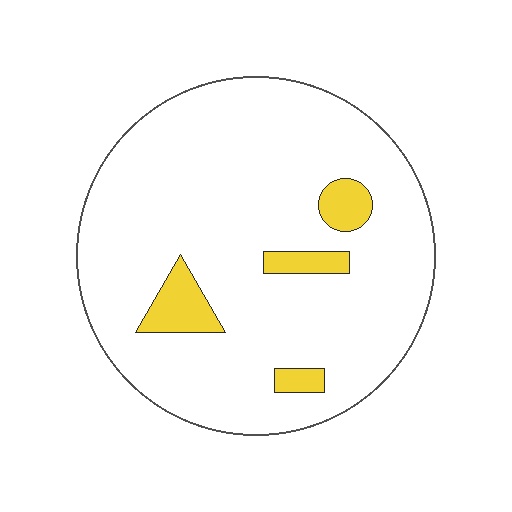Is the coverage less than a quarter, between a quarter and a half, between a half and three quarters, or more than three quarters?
Less than a quarter.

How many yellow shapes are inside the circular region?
4.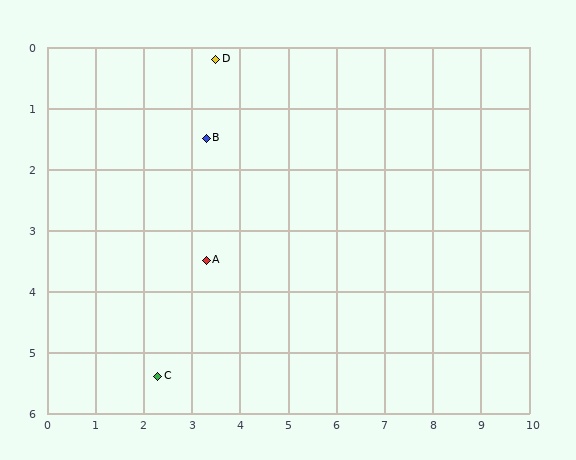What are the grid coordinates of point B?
Point B is at approximately (3.3, 1.5).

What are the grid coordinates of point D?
Point D is at approximately (3.5, 0.2).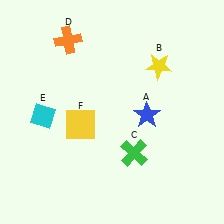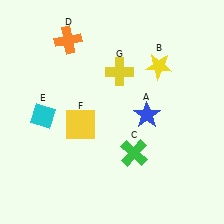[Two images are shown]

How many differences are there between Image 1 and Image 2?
There is 1 difference between the two images.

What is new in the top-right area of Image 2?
A yellow cross (G) was added in the top-right area of Image 2.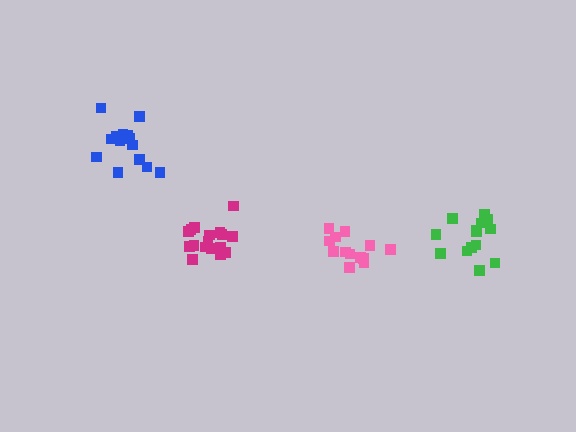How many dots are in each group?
Group 1: 17 dots, Group 2: 13 dots, Group 3: 14 dots, Group 4: 15 dots (59 total).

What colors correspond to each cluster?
The clusters are colored: magenta, pink, blue, green.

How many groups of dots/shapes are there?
There are 4 groups.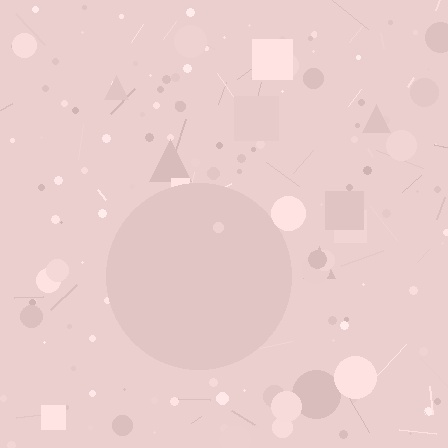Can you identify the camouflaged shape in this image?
The camouflaged shape is a circle.